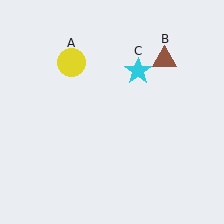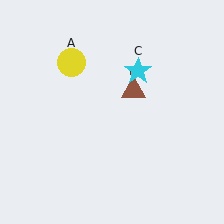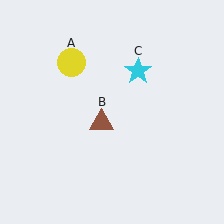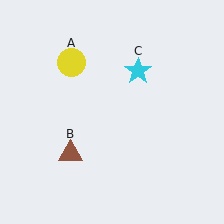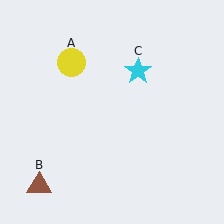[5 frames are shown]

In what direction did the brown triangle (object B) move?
The brown triangle (object B) moved down and to the left.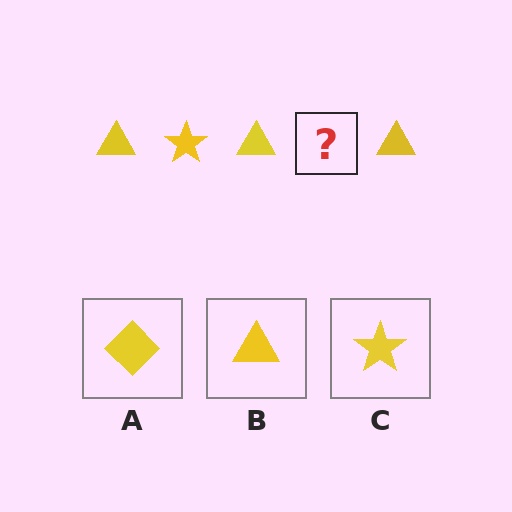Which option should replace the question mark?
Option C.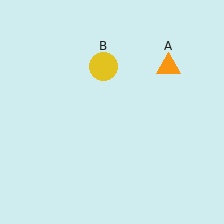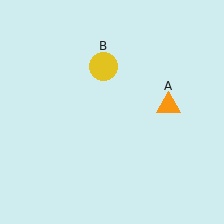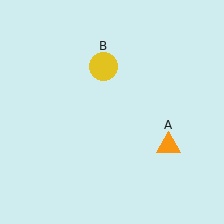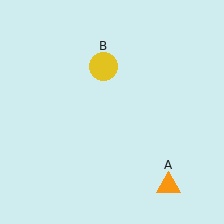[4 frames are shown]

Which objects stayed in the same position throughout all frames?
Yellow circle (object B) remained stationary.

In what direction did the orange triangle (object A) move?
The orange triangle (object A) moved down.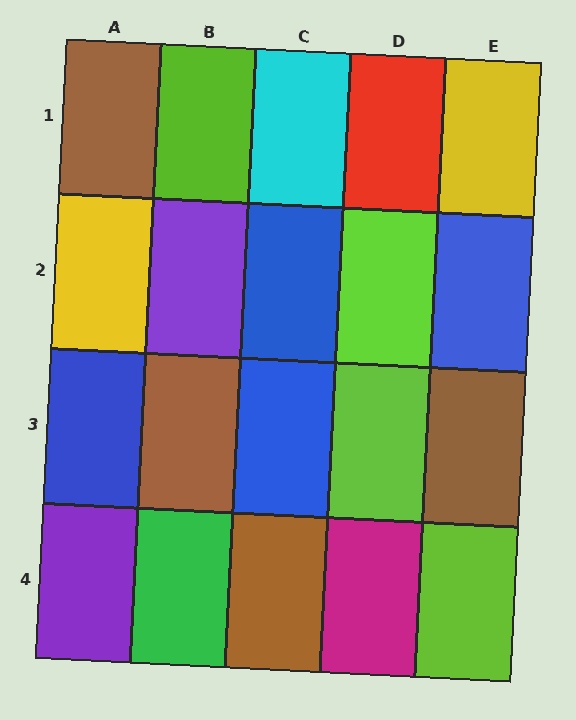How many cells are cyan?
1 cell is cyan.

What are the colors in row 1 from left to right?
Brown, lime, cyan, red, yellow.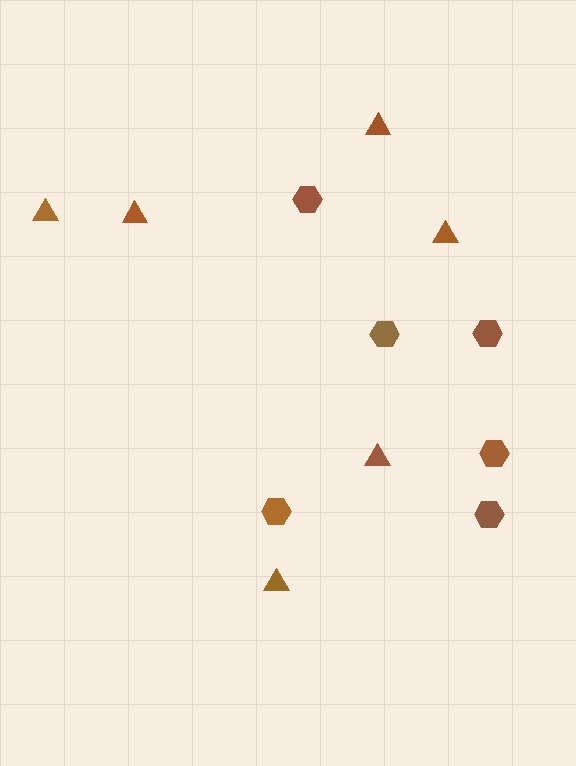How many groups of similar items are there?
There are 2 groups: one group of hexagons (6) and one group of triangles (6).